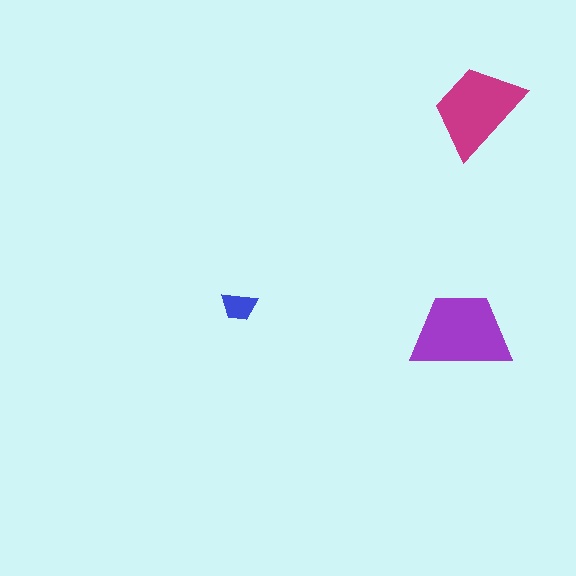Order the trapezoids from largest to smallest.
the purple one, the magenta one, the blue one.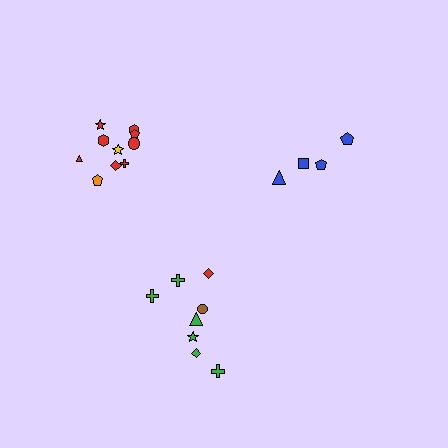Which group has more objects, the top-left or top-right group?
The top-left group.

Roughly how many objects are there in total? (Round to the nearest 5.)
Roughly 20 objects in total.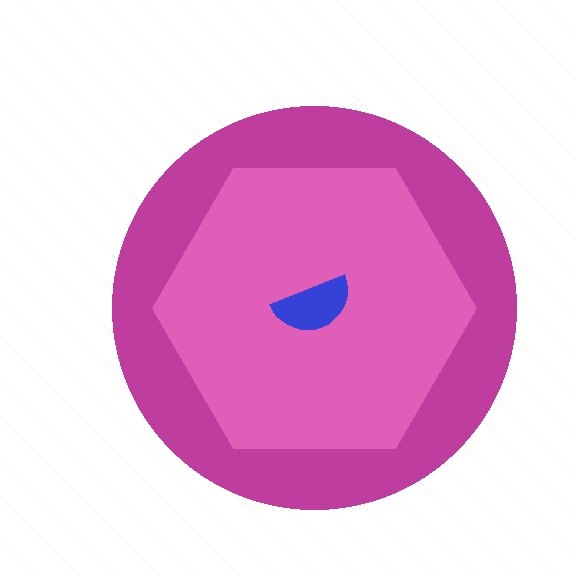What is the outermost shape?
The magenta circle.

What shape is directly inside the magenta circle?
The pink hexagon.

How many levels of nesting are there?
3.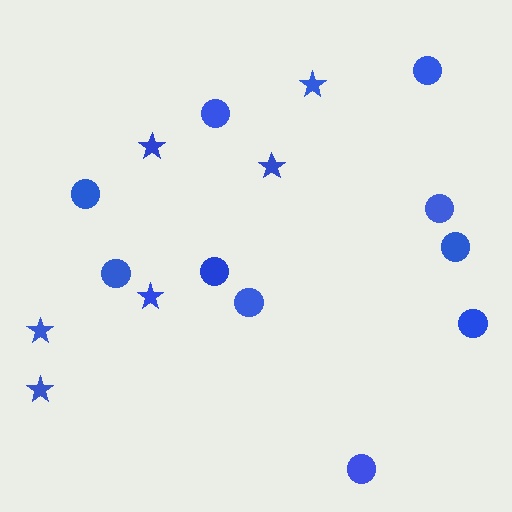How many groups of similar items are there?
There are 2 groups: one group of circles (10) and one group of stars (6).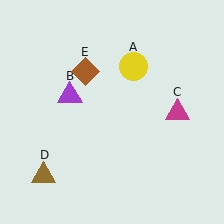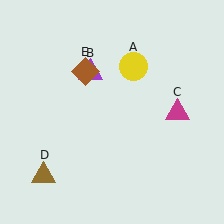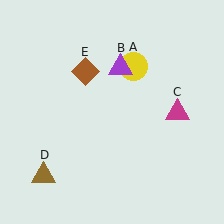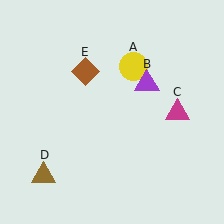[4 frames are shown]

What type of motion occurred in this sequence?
The purple triangle (object B) rotated clockwise around the center of the scene.